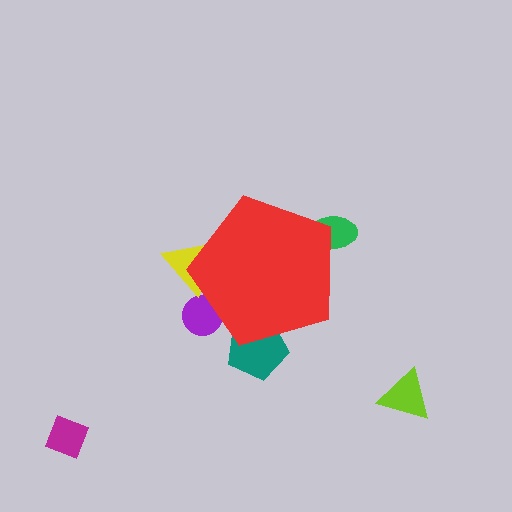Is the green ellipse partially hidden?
Yes, the green ellipse is partially hidden behind the red pentagon.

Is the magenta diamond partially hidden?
No, the magenta diamond is fully visible.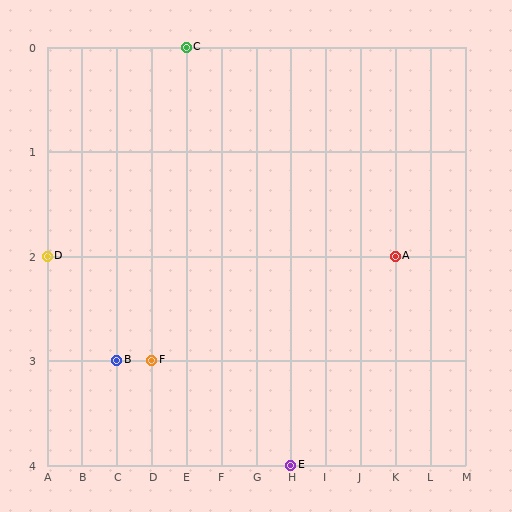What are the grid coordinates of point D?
Point D is at grid coordinates (A, 2).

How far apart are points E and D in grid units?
Points E and D are 7 columns and 2 rows apart (about 7.3 grid units diagonally).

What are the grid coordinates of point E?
Point E is at grid coordinates (H, 4).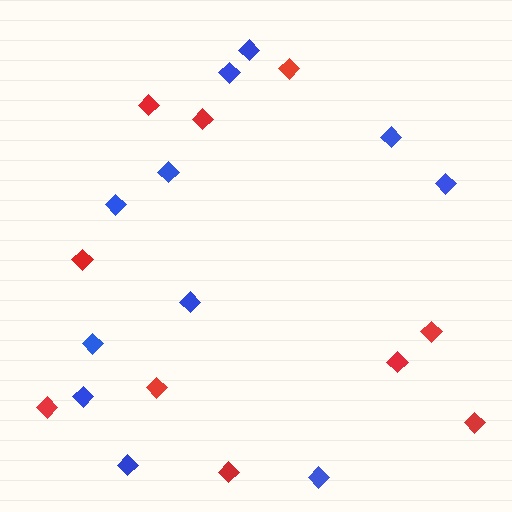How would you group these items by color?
There are 2 groups: one group of red diamonds (10) and one group of blue diamonds (11).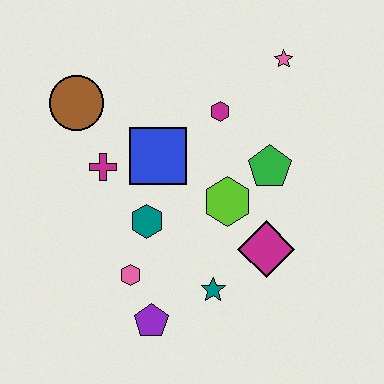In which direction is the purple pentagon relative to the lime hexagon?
The purple pentagon is below the lime hexagon.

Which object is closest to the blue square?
The magenta cross is closest to the blue square.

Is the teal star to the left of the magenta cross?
No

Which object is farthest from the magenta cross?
The pink star is farthest from the magenta cross.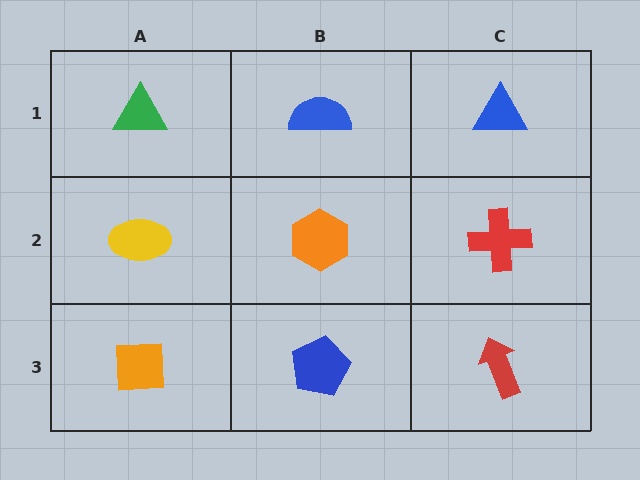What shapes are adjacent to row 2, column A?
A green triangle (row 1, column A), an orange square (row 3, column A), an orange hexagon (row 2, column B).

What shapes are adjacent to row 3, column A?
A yellow ellipse (row 2, column A), a blue pentagon (row 3, column B).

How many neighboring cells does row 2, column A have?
3.